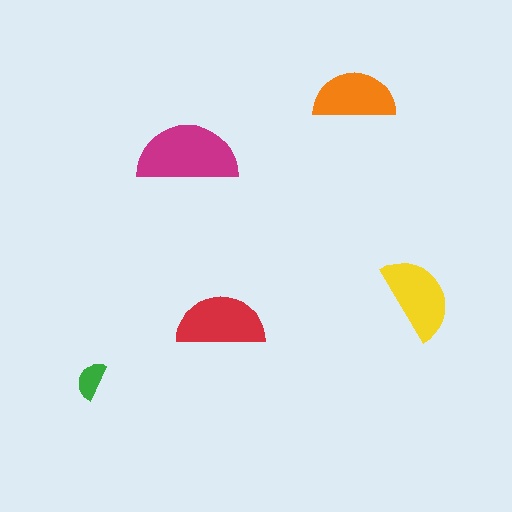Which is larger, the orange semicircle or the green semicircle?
The orange one.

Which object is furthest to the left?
The green semicircle is leftmost.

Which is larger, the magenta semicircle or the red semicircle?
The magenta one.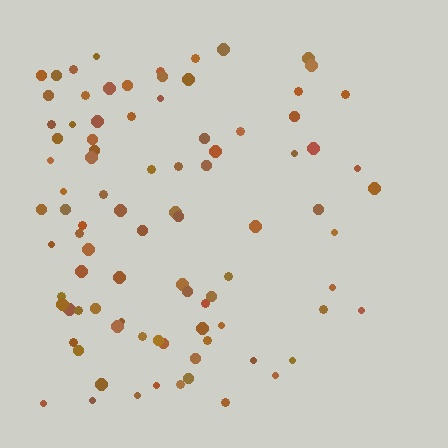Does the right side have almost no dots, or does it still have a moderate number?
Still a moderate number, just noticeably fewer than the left.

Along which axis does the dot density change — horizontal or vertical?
Horizontal.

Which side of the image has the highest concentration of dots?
The left.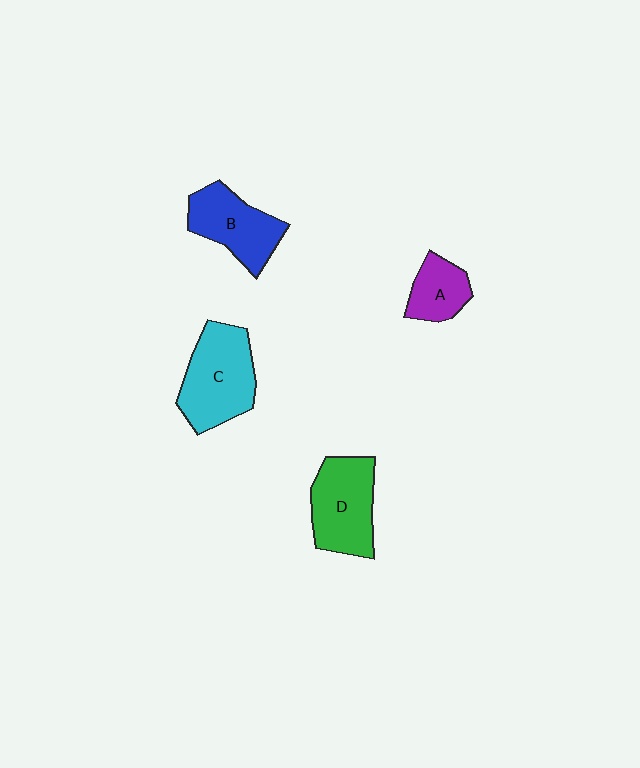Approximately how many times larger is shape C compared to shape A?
Approximately 2.0 times.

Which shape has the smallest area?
Shape A (purple).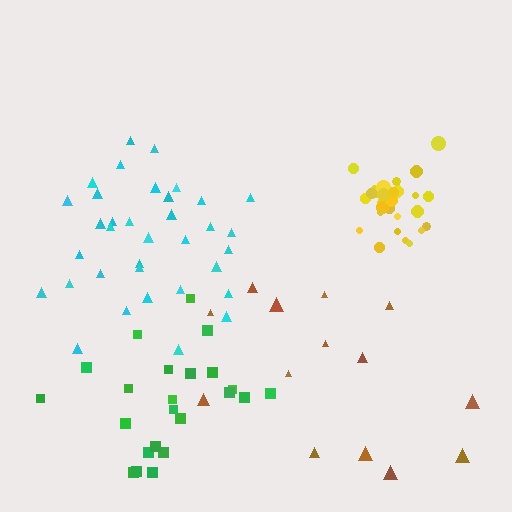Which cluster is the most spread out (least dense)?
Brown.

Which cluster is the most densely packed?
Yellow.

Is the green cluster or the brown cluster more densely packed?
Green.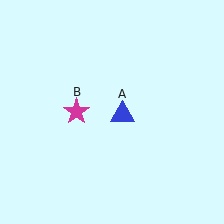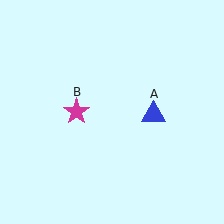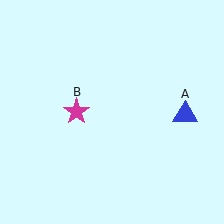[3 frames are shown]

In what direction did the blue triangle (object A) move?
The blue triangle (object A) moved right.